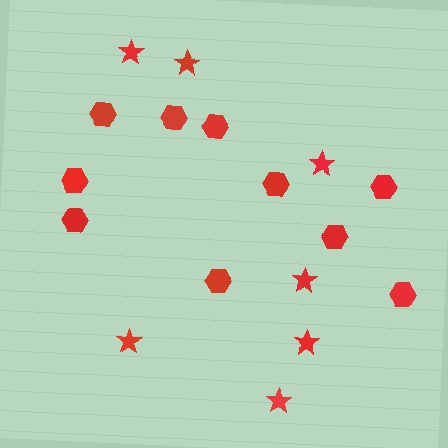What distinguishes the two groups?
There are 2 groups: one group of hexagons (10) and one group of stars (7).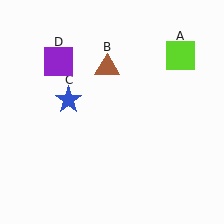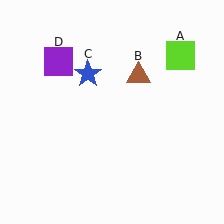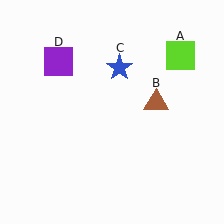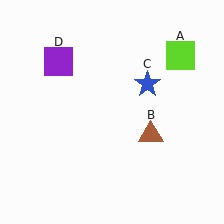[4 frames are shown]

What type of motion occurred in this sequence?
The brown triangle (object B), blue star (object C) rotated clockwise around the center of the scene.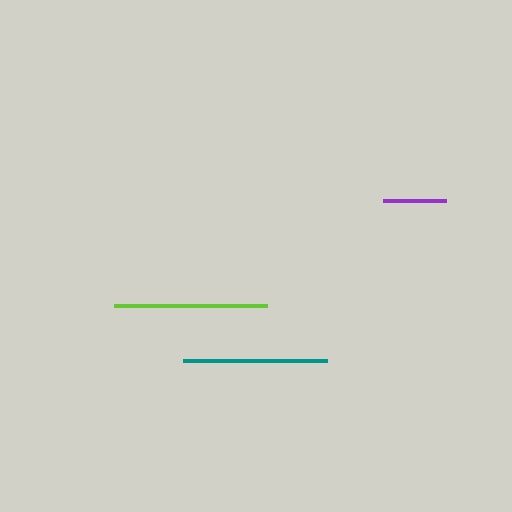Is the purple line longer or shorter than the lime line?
The lime line is longer than the purple line.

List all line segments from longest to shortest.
From longest to shortest: lime, teal, purple.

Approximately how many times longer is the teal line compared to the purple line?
The teal line is approximately 2.3 times the length of the purple line.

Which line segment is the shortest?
The purple line is the shortest at approximately 63 pixels.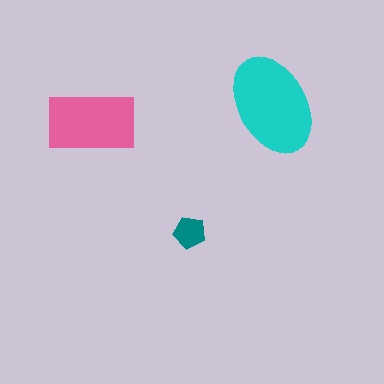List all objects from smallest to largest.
The teal pentagon, the pink rectangle, the cyan ellipse.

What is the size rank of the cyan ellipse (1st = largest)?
1st.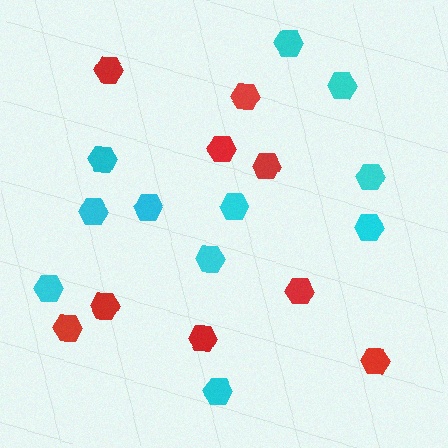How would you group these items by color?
There are 2 groups: one group of red hexagons (9) and one group of cyan hexagons (11).